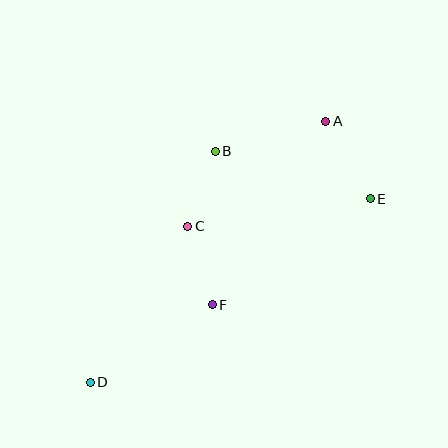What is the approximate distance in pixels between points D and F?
The distance between D and F is approximately 144 pixels.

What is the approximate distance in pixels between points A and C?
The distance between A and C is approximately 173 pixels.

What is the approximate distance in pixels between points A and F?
The distance between A and F is approximately 216 pixels.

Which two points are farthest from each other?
Points A and D are farthest from each other.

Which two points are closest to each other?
Points B and C are closest to each other.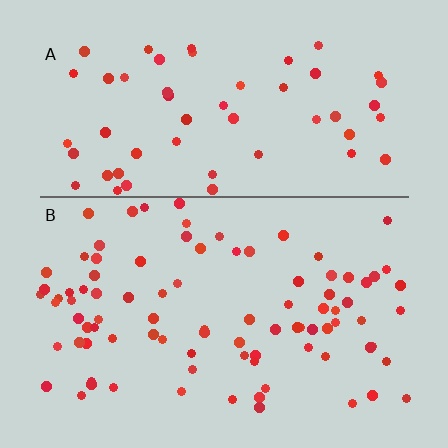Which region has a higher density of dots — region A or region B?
B (the bottom).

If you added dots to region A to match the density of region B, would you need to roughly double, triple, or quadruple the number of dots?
Approximately double.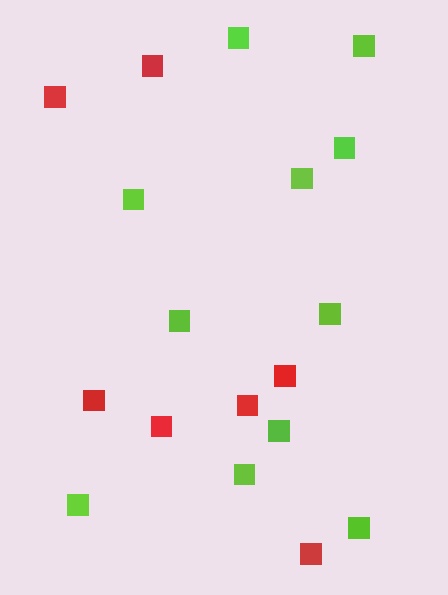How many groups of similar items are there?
There are 2 groups: one group of lime squares (11) and one group of red squares (7).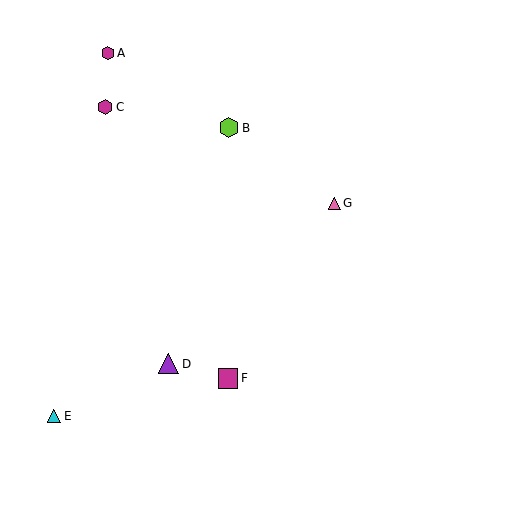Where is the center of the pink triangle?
The center of the pink triangle is at (334, 203).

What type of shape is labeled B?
Shape B is a lime hexagon.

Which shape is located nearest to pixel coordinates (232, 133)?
The lime hexagon (labeled B) at (229, 128) is nearest to that location.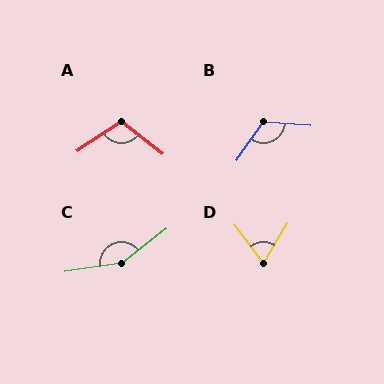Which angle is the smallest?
D, at approximately 68 degrees.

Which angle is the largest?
C, at approximately 150 degrees.